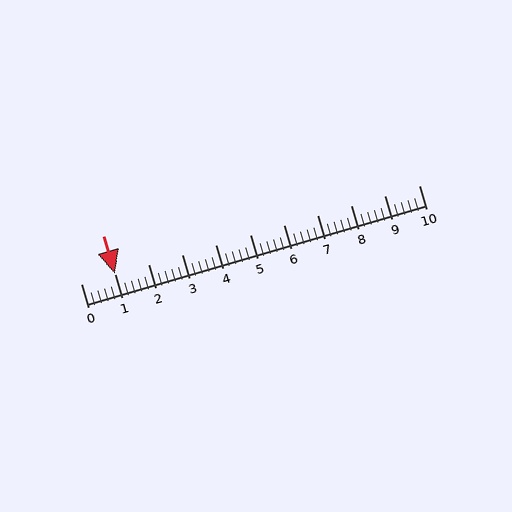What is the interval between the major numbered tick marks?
The major tick marks are spaced 1 units apart.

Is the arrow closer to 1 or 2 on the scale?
The arrow is closer to 1.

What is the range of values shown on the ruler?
The ruler shows values from 0 to 10.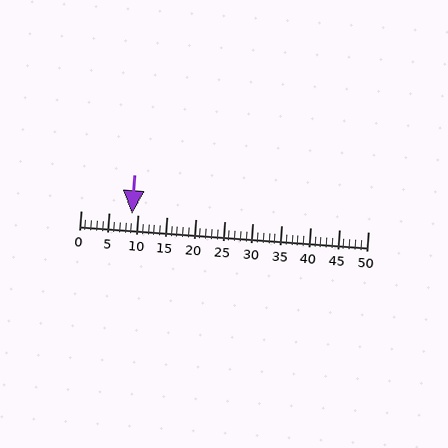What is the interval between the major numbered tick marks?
The major tick marks are spaced 5 units apart.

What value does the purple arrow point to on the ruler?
The purple arrow points to approximately 9.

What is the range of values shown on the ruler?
The ruler shows values from 0 to 50.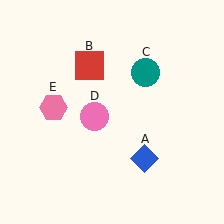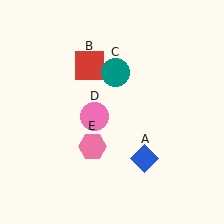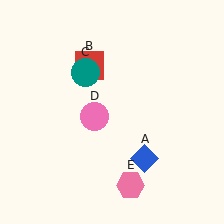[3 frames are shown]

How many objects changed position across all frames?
2 objects changed position: teal circle (object C), pink hexagon (object E).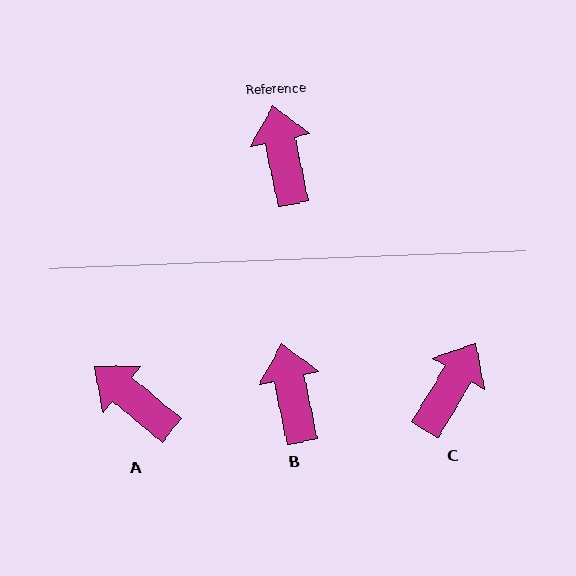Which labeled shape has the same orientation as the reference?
B.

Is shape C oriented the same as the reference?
No, it is off by about 43 degrees.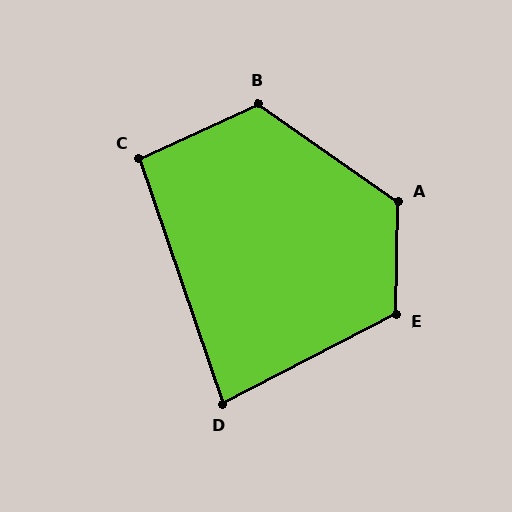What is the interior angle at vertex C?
Approximately 96 degrees (obtuse).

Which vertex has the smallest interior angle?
D, at approximately 81 degrees.